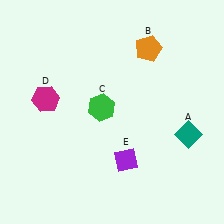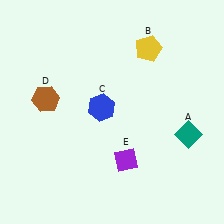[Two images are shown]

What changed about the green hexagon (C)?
In Image 1, C is green. In Image 2, it changed to blue.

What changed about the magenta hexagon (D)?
In Image 1, D is magenta. In Image 2, it changed to brown.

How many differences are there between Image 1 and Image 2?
There are 3 differences between the two images.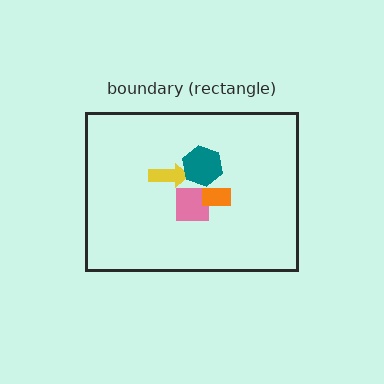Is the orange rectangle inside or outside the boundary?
Inside.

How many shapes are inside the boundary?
4 inside, 0 outside.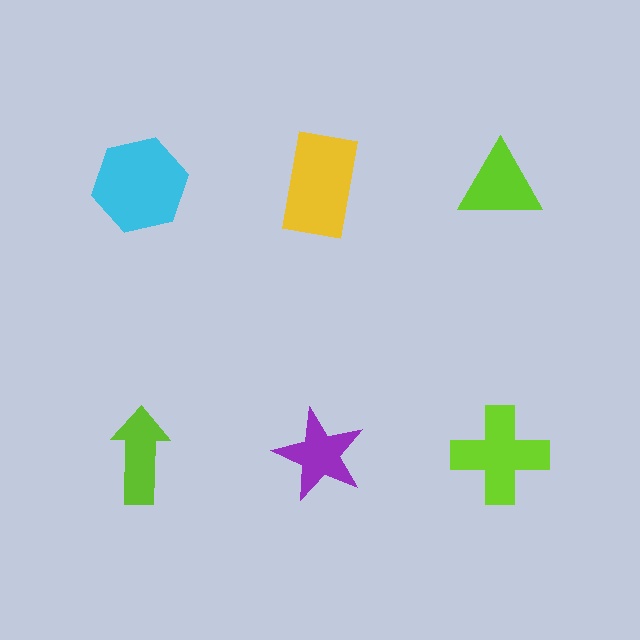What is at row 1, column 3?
A lime triangle.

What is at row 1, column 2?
A yellow rectangle.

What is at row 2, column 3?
A lime cross.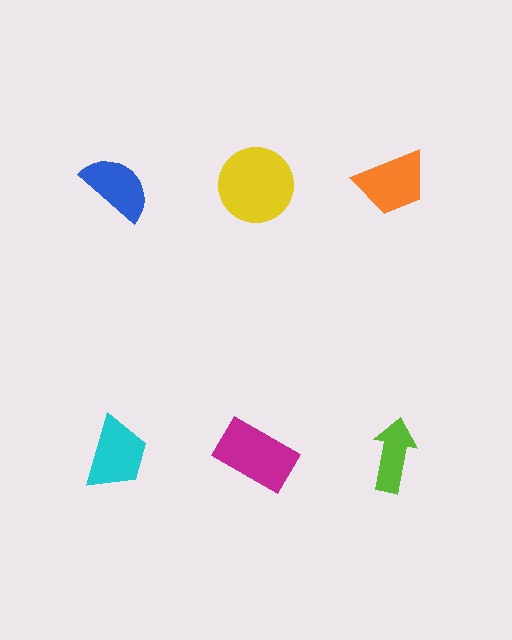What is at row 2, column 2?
A magenta rectangle.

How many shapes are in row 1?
3 shapes.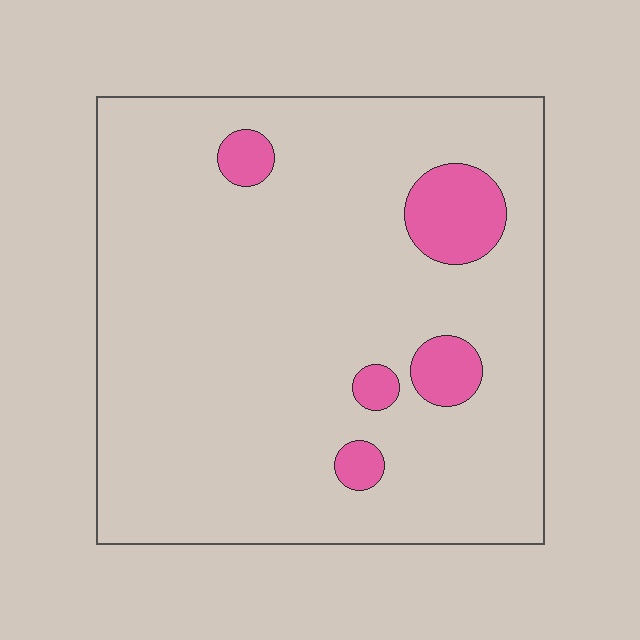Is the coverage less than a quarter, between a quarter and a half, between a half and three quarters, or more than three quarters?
Less than a quarter.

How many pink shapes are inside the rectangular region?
5.